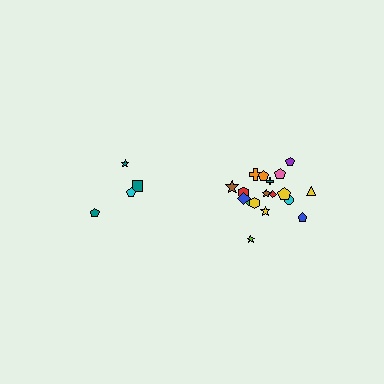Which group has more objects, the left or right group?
The right group.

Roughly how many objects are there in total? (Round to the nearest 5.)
Roughly 20 objects in total.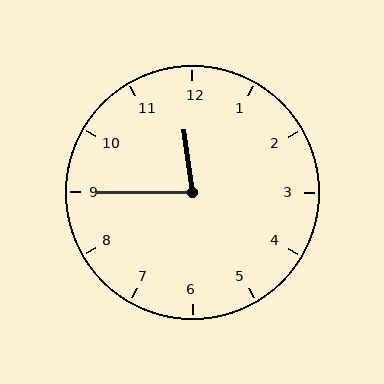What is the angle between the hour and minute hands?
Approximately 82 degrees.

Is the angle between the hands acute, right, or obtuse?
It is acute.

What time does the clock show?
11:45.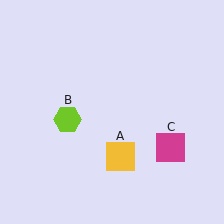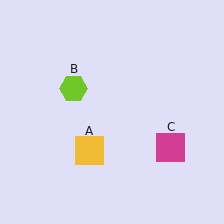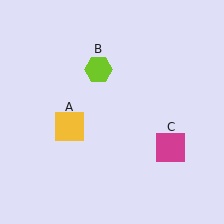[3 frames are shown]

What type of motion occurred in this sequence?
The yellow square (object A), lime hexagon (object B) rotated clockwise around the center of the scene.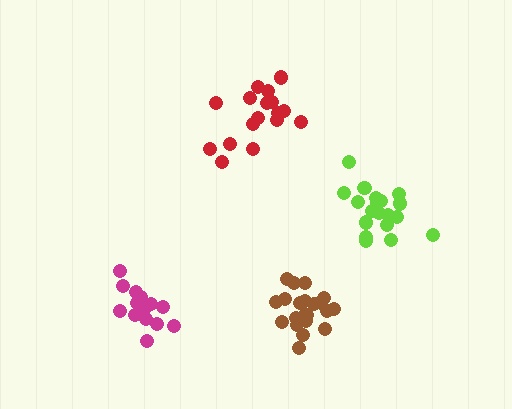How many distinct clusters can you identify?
There are 4 distinct clusters.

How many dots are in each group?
Group 1: 19 dots, Group 2: 17 dots, Group 3: 21 dots, Group 4: 15 dots (72 total).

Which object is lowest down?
The magenta cluster is bottommost.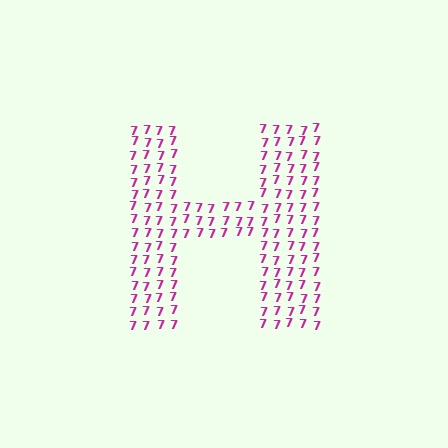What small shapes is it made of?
It is made of small digit 7's.